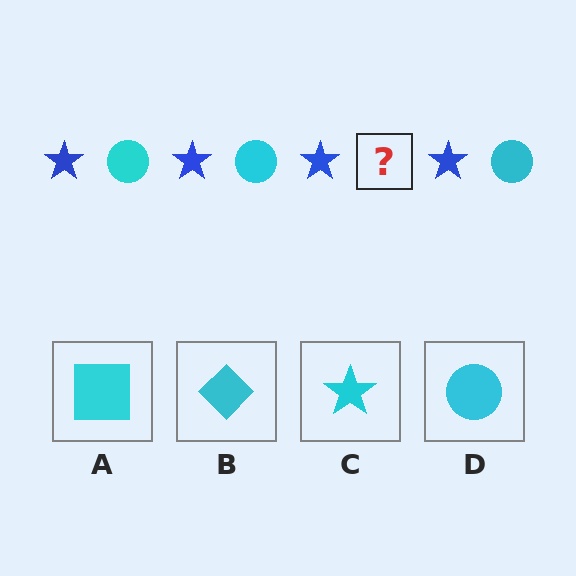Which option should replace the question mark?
Option D.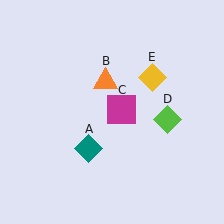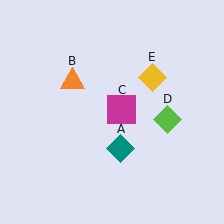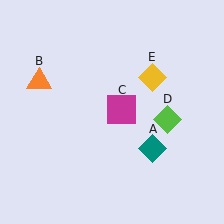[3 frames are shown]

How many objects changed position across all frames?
2 objects changed position: teal diamond (object A), orange triangle (object B).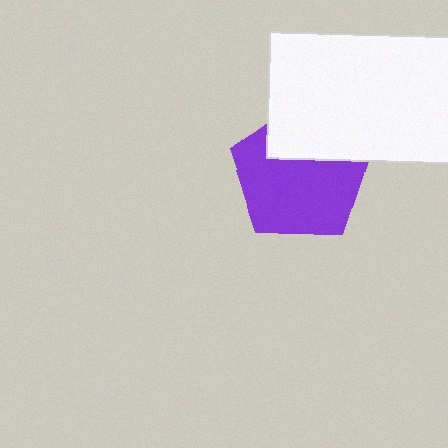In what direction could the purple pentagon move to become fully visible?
The purple pentagon could move down. That would shift it out from behind the white rectangle entirely.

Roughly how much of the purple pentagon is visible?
Most of it is visible (roughly 69%).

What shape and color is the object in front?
The object in front is a white rectangle.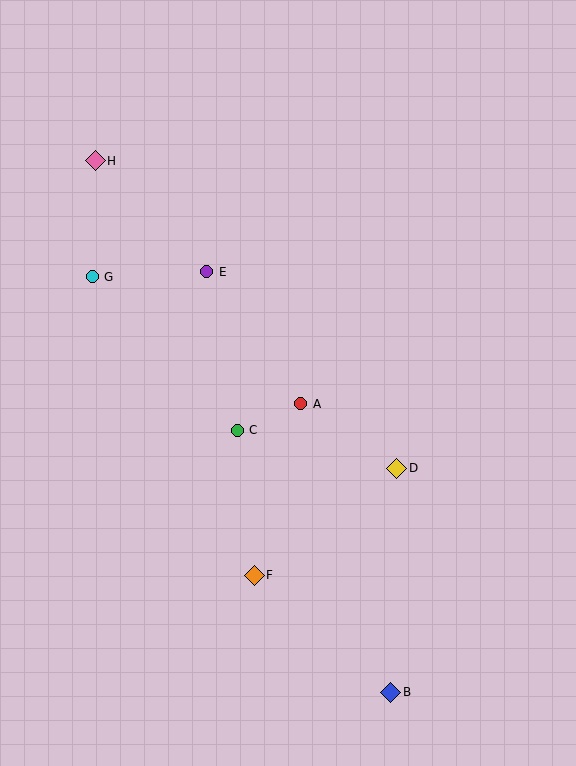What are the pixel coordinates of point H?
Point H is at (95, 161).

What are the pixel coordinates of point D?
Point D is at (397, 468).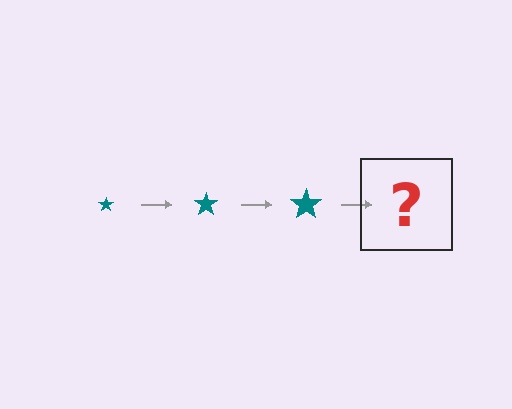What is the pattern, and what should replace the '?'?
The pattern is that the star gets progressively larger each step. The '?' should be a teal star, larger than the previous one.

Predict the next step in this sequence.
The next step is a teal star, larger than the previous one.